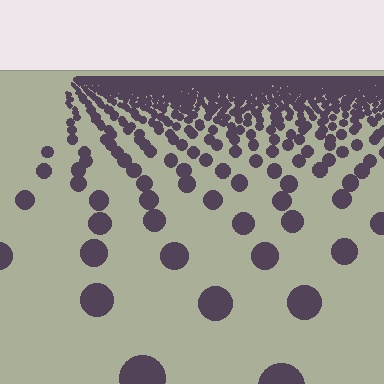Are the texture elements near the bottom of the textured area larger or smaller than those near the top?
Larger. Near the bottom, elements are closer to the viewer and appear at a bigger on-screen size.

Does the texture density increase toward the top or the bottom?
Density increases toward the top.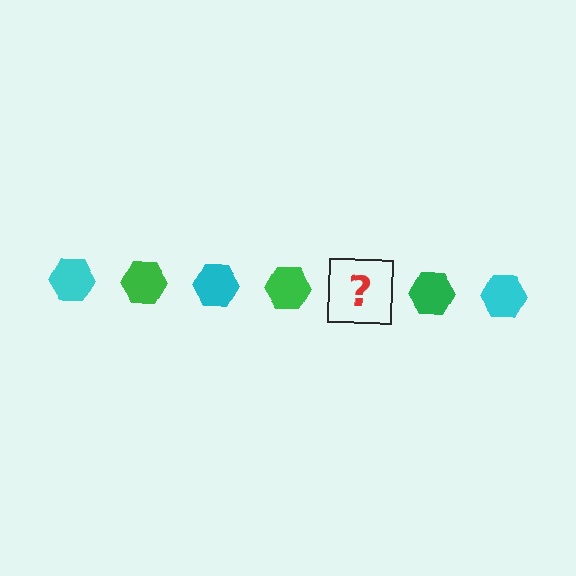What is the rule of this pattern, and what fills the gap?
The rule is that the pattern cycles through cyan, green hexagons. The gap should be filled with a cyan hexagon.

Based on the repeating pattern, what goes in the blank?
The blank should be a cyan hexagon.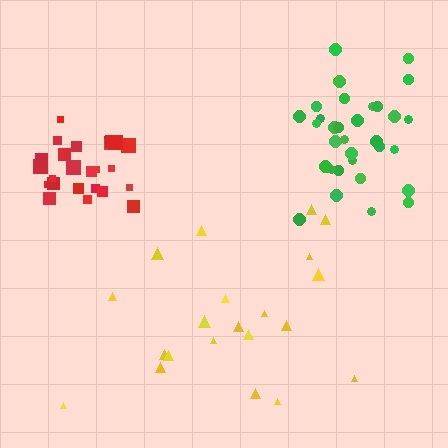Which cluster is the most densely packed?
Red.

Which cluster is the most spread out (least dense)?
Yellow.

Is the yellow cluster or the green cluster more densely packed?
Green.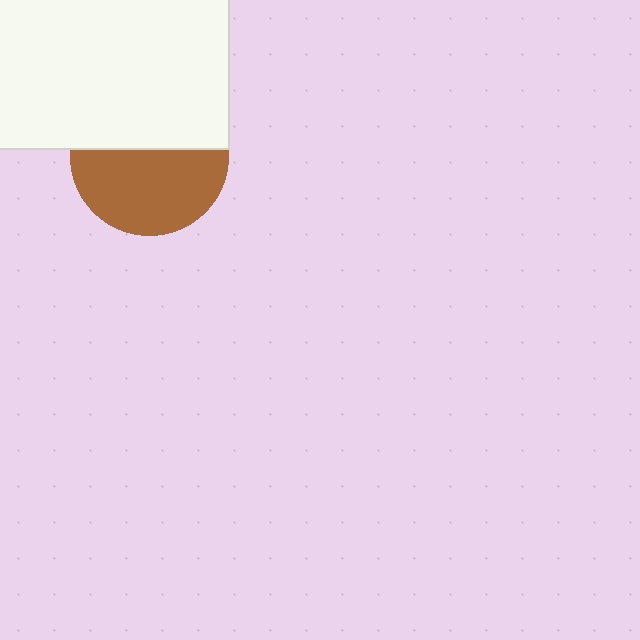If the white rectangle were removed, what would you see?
You would see the complete brown circle.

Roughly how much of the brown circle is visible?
About half of it is visible (roughly 56%).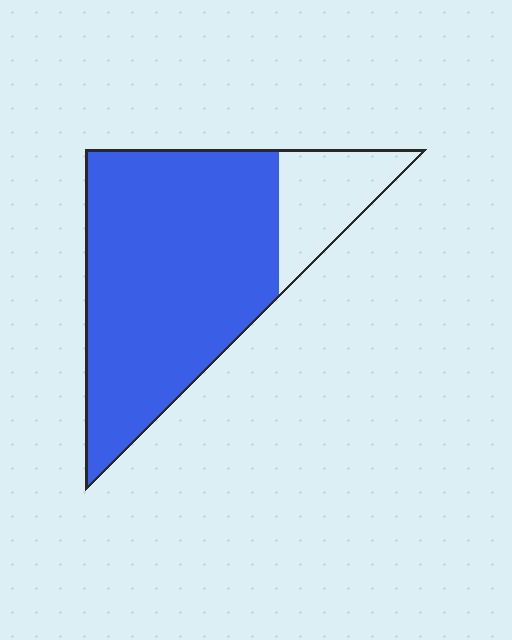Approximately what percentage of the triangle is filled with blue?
Approximately 80%.